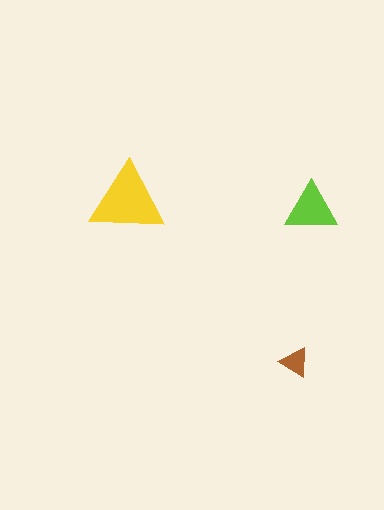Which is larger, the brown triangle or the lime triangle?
The lime one.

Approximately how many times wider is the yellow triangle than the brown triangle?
About 2.5 times wider.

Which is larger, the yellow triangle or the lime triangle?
The yellow one.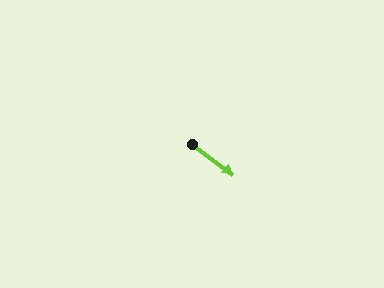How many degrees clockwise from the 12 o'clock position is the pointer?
Approximately 127 degrees.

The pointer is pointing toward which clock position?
Roughly 4 o'clock.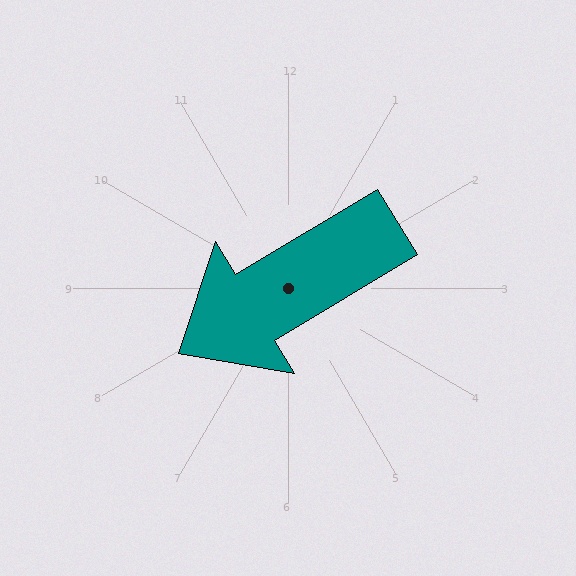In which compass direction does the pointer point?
Southwest.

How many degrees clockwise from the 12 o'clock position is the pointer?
Approximately 239 degrees.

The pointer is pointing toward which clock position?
Roughly 8 o'clock.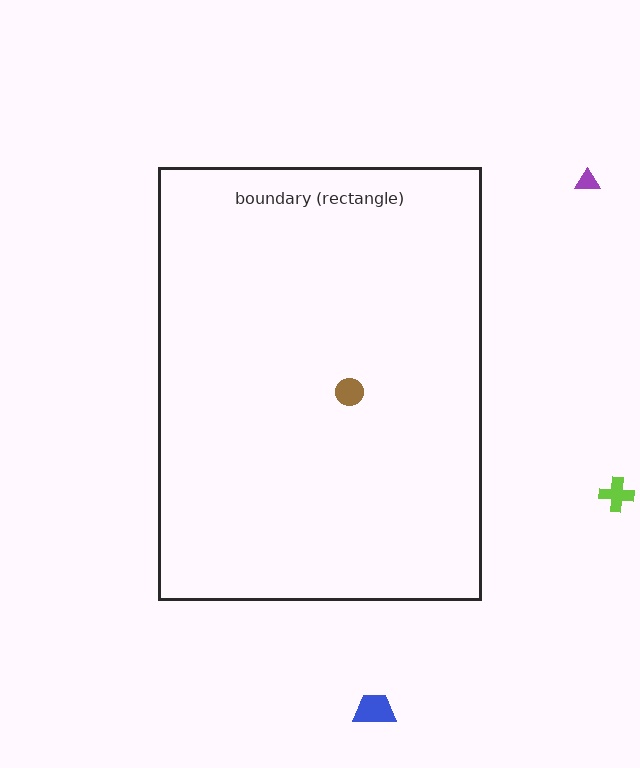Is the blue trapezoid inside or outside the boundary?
Outside.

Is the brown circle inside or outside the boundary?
Inside.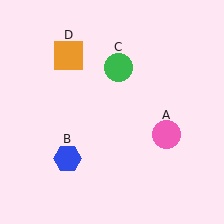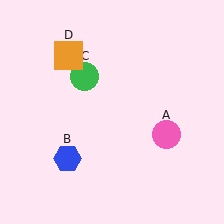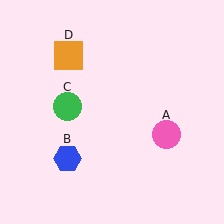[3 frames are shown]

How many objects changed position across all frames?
1 object changed position: green circle (object C).